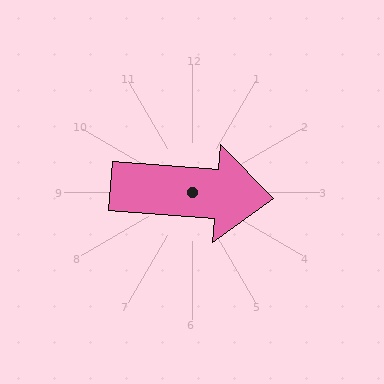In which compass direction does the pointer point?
East.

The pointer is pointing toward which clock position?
Roughly 3 o'clock.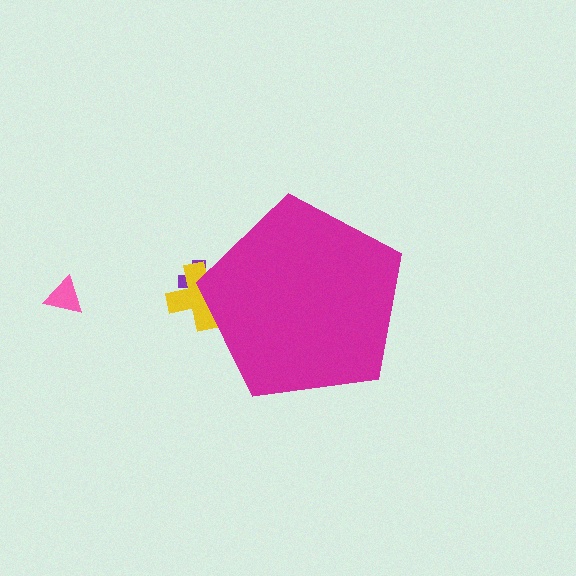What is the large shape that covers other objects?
A magenta pentagon.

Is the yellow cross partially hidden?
Yes, the yellow cross is partially hidden behind the magenta pentagon.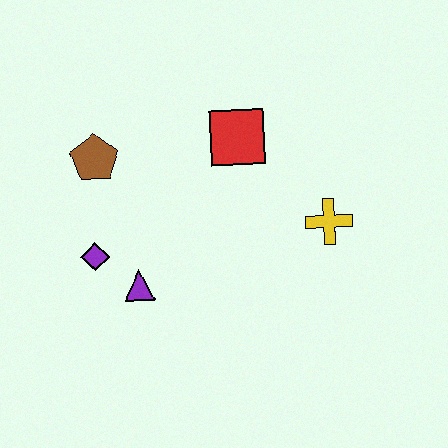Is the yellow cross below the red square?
Yes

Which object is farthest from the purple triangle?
The yellow cross is farthest from the purple triangle.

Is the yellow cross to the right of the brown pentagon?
Yes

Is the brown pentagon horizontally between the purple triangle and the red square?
No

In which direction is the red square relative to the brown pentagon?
The red square is to the right of the brown pentagon.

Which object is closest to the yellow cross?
The red square is closest to the yellow cross.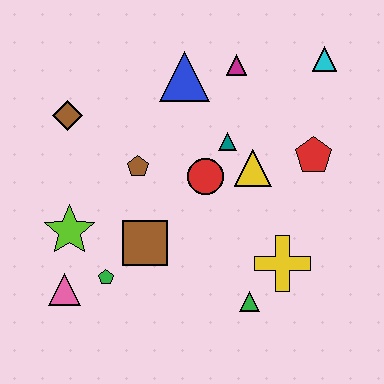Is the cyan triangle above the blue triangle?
Yes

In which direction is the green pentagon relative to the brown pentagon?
The green pentagon is below the brown pentagon.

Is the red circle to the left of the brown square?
No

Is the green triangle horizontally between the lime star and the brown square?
No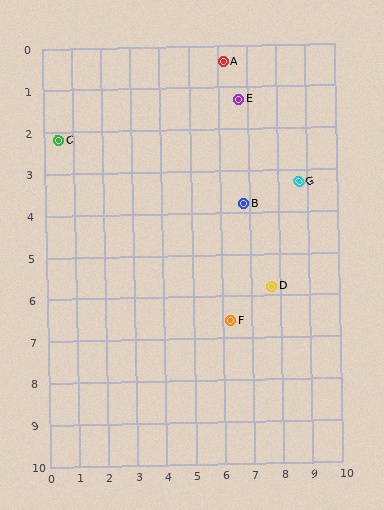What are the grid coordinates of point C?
Point C is at approximately (0.5, 2.2).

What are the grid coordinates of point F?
Point F is at approximately (6.3, 6.6).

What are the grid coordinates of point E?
Point E is at approximately (6.7, 1.3).